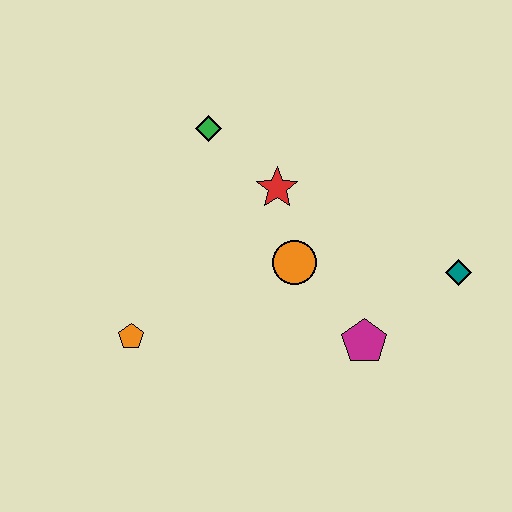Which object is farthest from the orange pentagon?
The teal diamond is farthest from the orange pentagon.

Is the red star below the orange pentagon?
No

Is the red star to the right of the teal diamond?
No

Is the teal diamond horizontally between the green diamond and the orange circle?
No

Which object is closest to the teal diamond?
The magenta pentagon is closest to the teal diamond.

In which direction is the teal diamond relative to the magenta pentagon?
The teal diamond is to the right of the magenta pentagon.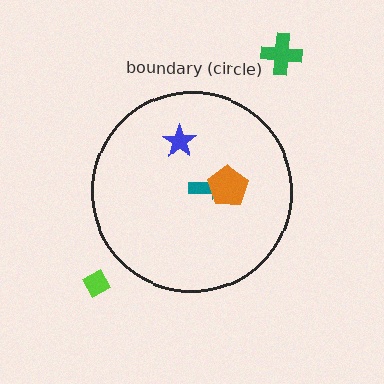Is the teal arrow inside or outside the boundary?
Inside.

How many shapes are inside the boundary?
3 inside, 2 outside.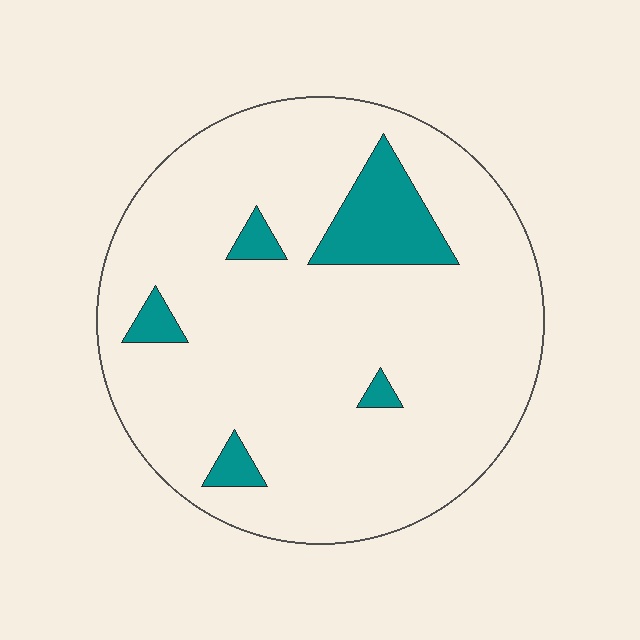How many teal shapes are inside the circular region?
5.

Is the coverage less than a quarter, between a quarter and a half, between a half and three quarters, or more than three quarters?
Less than a quarter.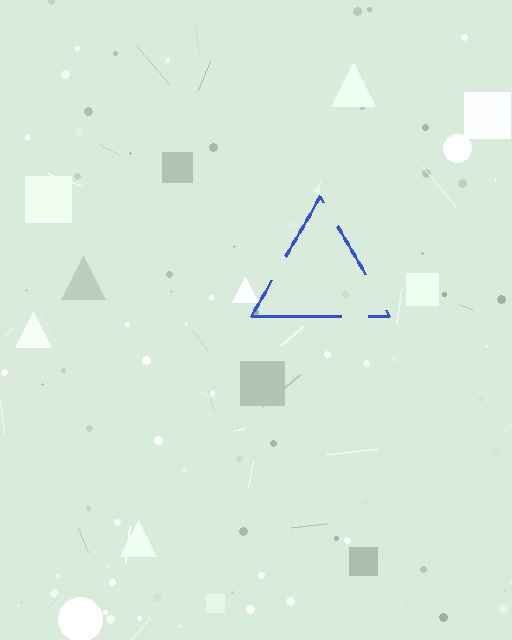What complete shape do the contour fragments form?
The contour fragments form a triangle.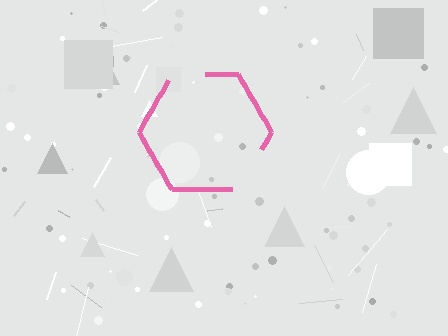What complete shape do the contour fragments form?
The contour fragments form a hexagon.